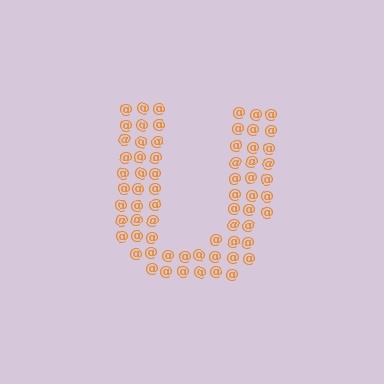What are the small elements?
The small elements are at signs.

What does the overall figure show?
The overall figure shows the letter U.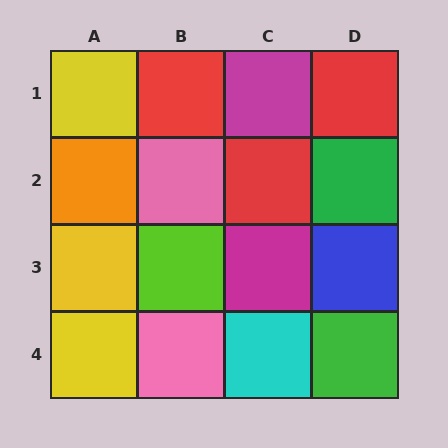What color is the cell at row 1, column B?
Red.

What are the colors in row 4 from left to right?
Yellow, pink, cyan, green.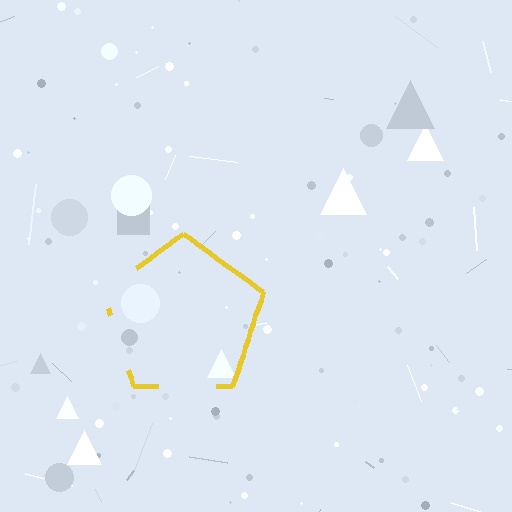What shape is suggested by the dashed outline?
The dashed outline suggests a pentagon.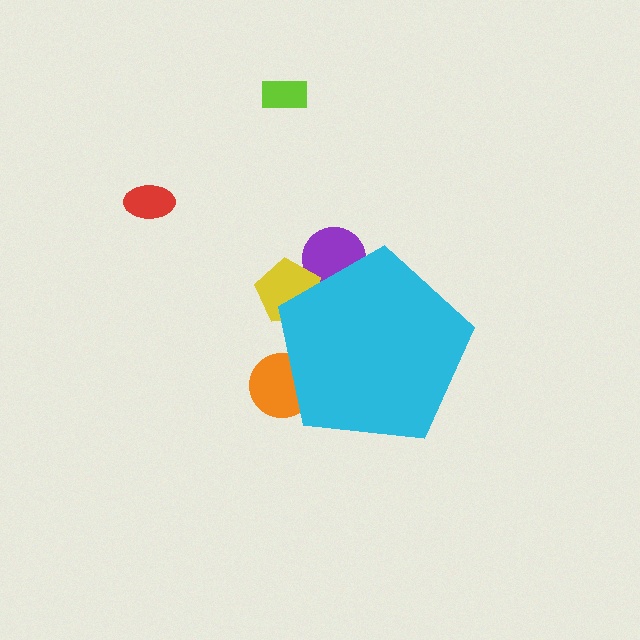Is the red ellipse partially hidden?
No, the red ellipse is fully visible.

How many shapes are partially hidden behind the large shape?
3 shapes are partially hidden.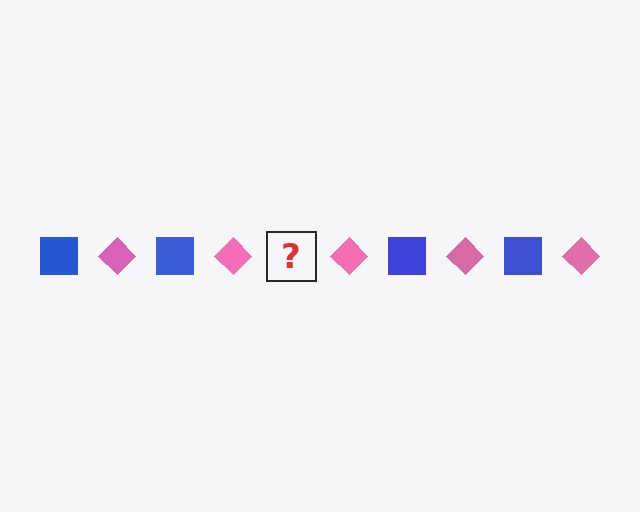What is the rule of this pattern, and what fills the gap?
The rule is that the pattern alternates between blue square and pink diamond. The gap should be filled with a blue square.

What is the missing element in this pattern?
The missing element is a blue square.